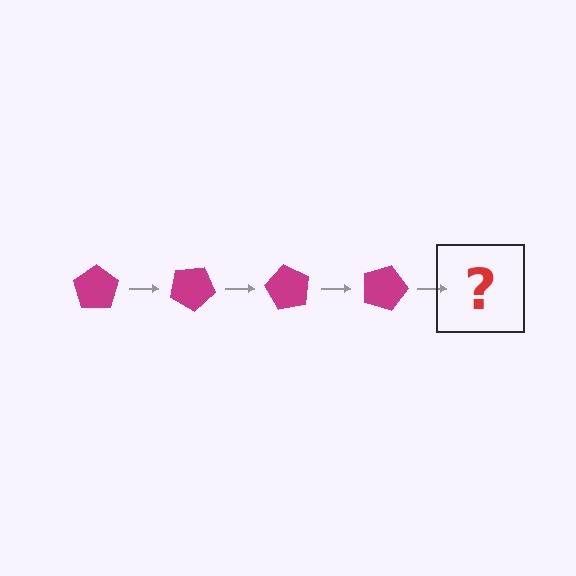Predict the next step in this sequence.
The next step is a magenta pentagon rotated 120 degrees.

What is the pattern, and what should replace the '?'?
The pattern is that the pentagon rotates 30 degrees each step. The '?' should be a magenta pentagon rotated 120 degrees.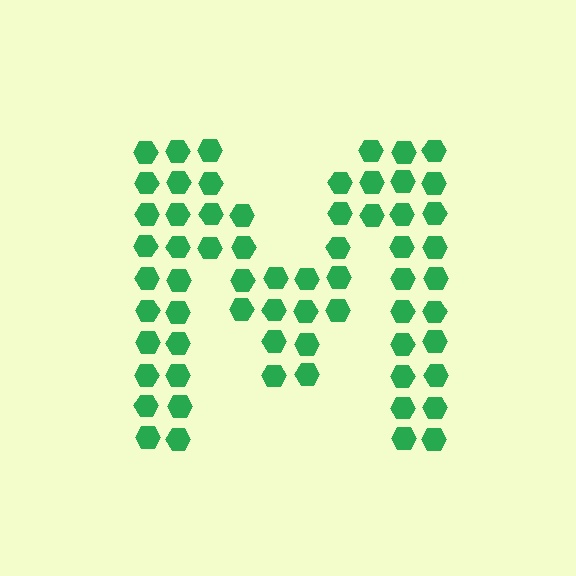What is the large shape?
The large shape is the letter M.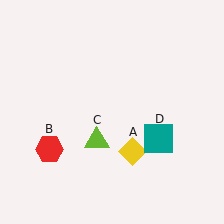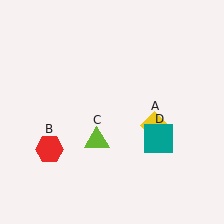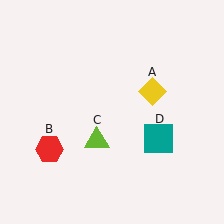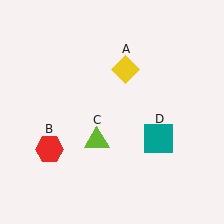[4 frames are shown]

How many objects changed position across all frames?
1 object changed position: yellow diamond (object A).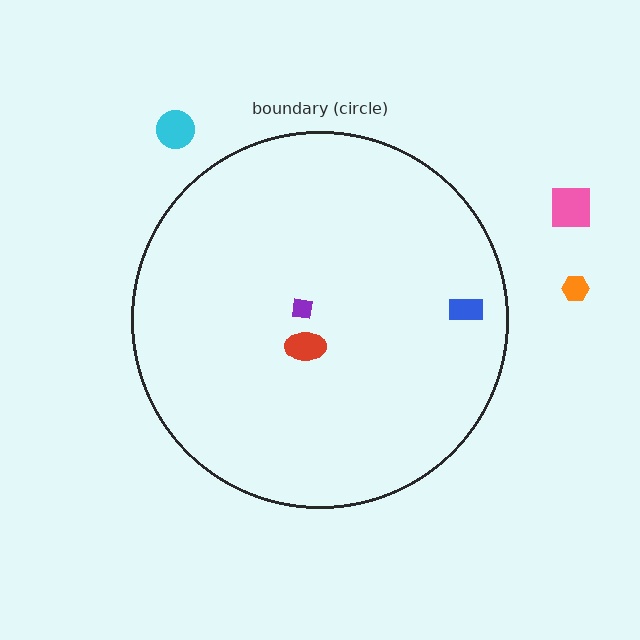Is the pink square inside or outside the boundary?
Outside.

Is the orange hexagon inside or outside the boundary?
Outside.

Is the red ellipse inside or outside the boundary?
Inside.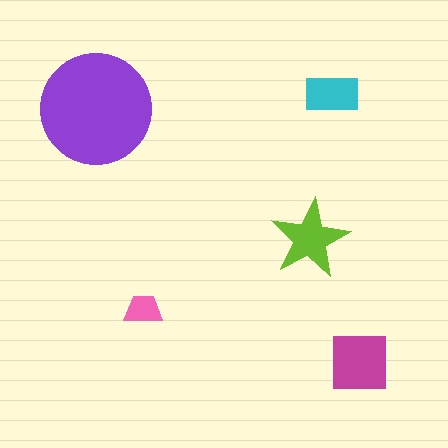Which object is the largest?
The purple circle.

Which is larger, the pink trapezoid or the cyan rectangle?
The cyan rectangle.